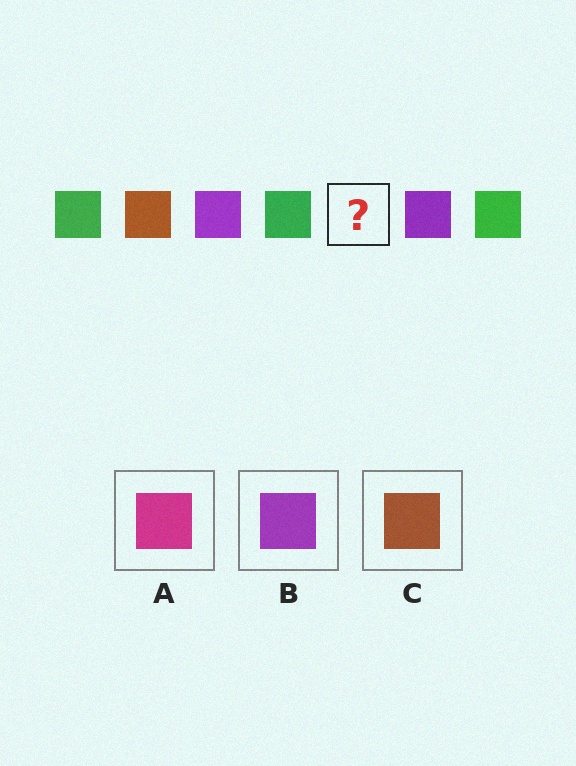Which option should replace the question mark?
Option C.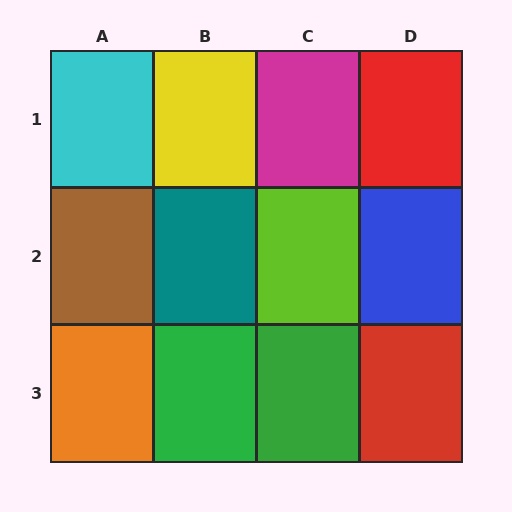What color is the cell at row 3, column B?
Green.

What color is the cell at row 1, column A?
Cyan.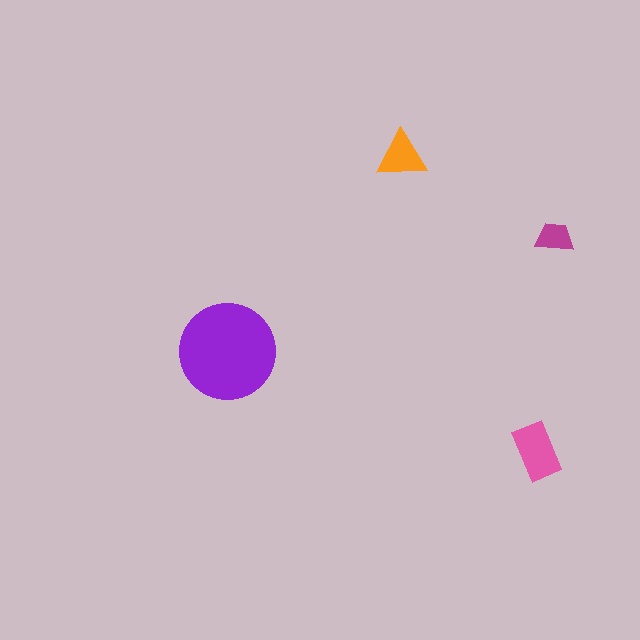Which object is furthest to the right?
The magenta trapezoid is rightmost.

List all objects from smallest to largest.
The magenta trapezoid, the orange triangle, the pink rectangle, the purple circle.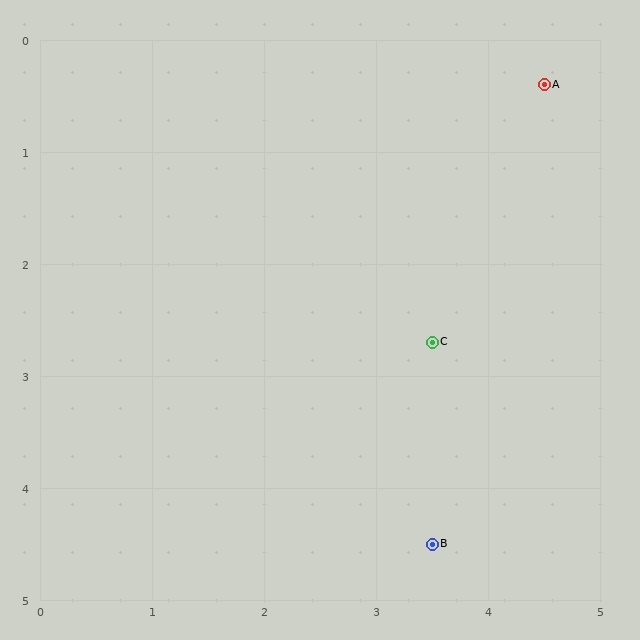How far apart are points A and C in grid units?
Points A and C are about 2.5 grid units apart.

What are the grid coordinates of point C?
Point C is at approximately (3.5, 2.7).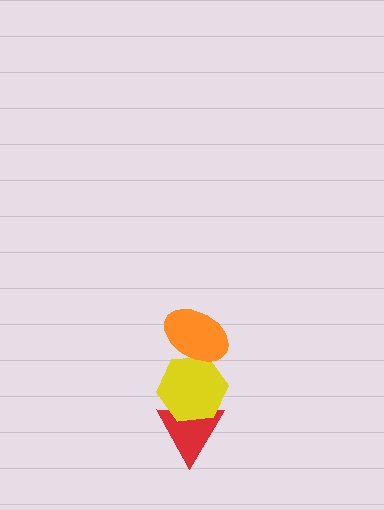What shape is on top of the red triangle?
The yellow hexagon is on top of the red triangle.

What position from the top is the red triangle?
The red triangle is 3rd from the top.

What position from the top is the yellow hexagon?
The yellow hexagon is 2nd from the top.